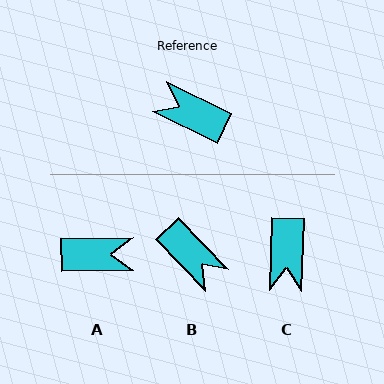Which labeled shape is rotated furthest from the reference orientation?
B, about 161 degrees away.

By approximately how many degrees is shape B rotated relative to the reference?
Approximately 161 degrees counter-clockwise.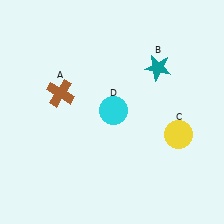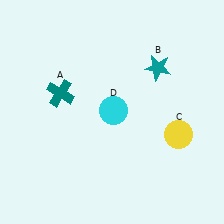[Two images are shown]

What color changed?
The cross (A) changed from brown in Image 1 to teal in Image 2.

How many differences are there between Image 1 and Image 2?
There is 1 difference between the two images.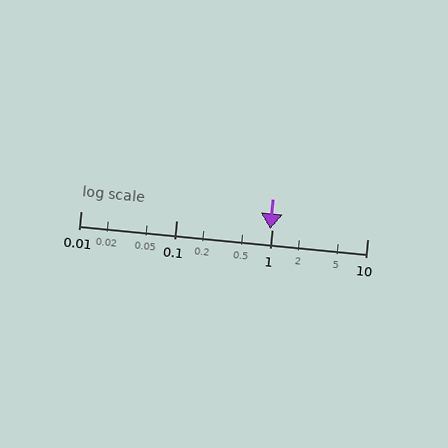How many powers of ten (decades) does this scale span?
The scale spans 3 decades, from 0.01 to 10.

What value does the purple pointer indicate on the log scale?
The pointer indicates approximately 0.96.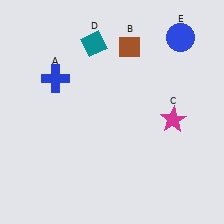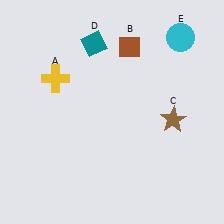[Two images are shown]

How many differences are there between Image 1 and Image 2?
There are 3 differences between the two images.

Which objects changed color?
A changed from blue to yellow. C changed from magenta to brown. E changed from blue to cyan.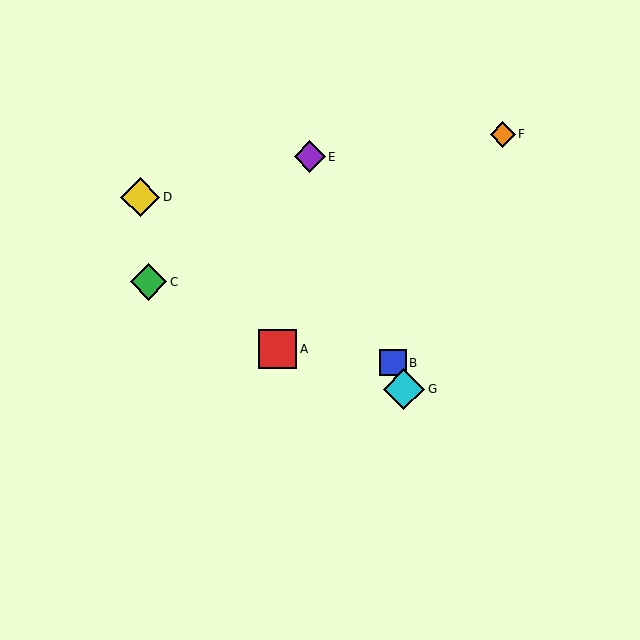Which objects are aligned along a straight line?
Objects B, E, G are aligned along a straight line.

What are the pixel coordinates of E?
Object E is at (310, 157).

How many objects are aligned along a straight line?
3 objects (B, E, G) are aligned along a straight line.